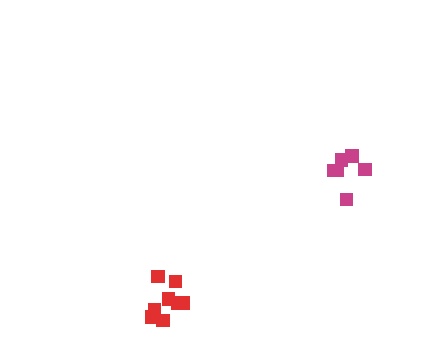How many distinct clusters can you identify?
There are 2 distinct clusters.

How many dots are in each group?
Group 1: 6 dots, Group 2: 8 dots (14 total).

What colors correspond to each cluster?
The clusters are colored: magenta, red.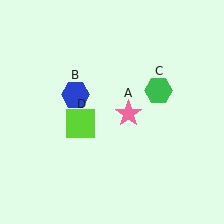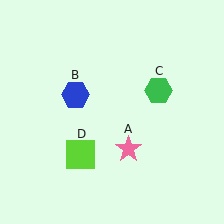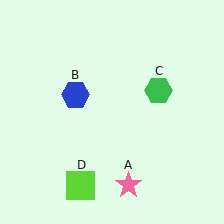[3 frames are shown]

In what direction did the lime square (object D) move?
The lime square (object D) moved down.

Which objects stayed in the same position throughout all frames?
Blue hexagon (object B) and green hexagon (object C) remained stationary.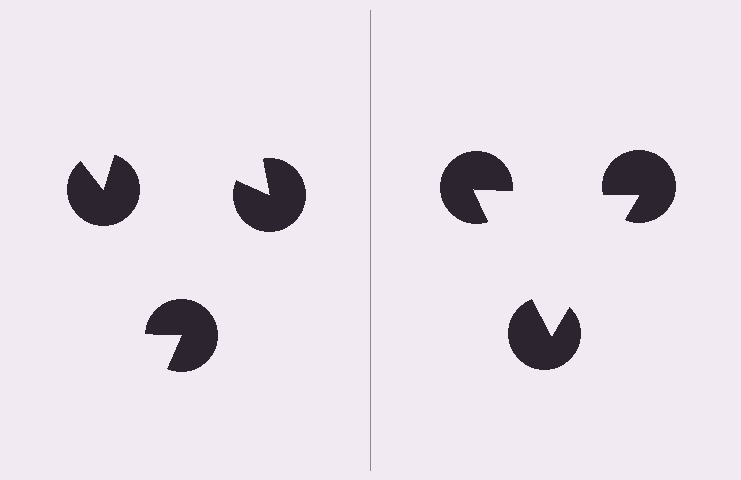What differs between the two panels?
The pac-man discs are positioned identically on both sides; only the wedge orientations differ. On the right they align to a triangle; on the left they are misaligned.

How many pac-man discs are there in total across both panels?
6 — 3 on each side.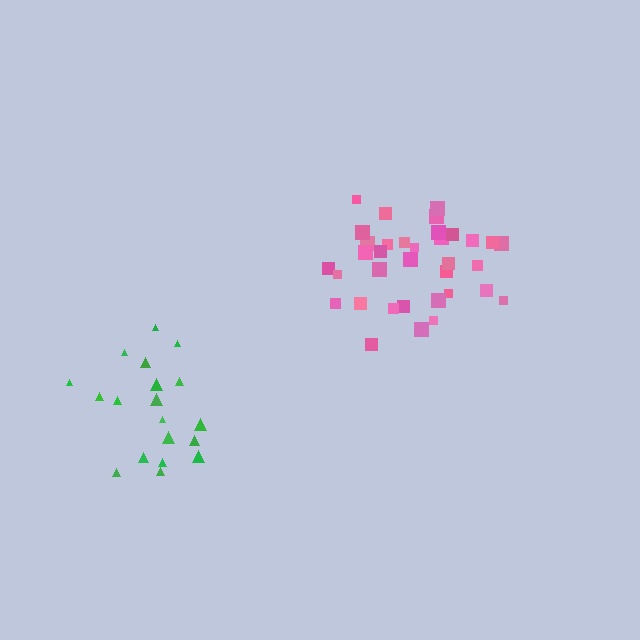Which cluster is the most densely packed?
Pink.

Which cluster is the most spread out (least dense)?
Green.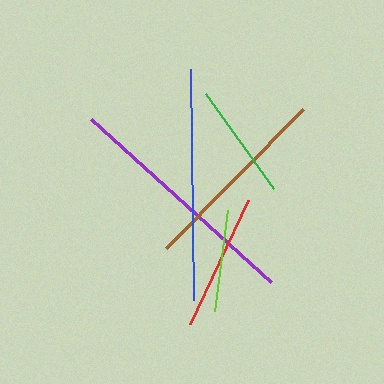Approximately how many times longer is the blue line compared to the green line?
The blue line is approximately 2.0 times the length of the green line.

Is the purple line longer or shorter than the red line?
The purple line is longer than the red line.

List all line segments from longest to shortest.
From longest to shortest: purple, blue, brown, red, green, lime.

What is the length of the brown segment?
The brown segment is approximately 195 pixels long.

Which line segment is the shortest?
The lime line is the shortest at approximately 102 pixels.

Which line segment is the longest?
The purple line is the longest at approximately 243 pixels.